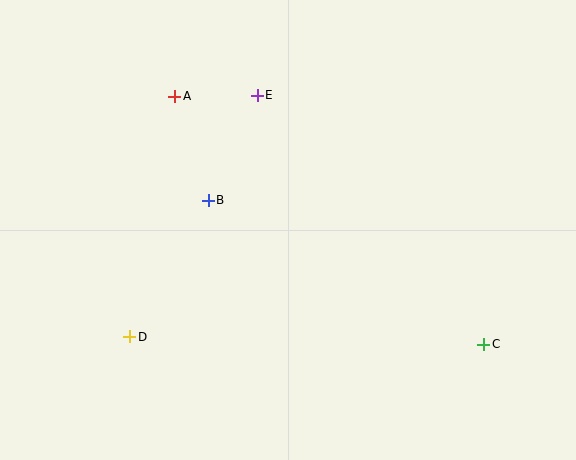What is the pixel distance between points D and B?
The distance between D and B is 158 pixels.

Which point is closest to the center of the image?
Point B at (208, 200) is closest to the center.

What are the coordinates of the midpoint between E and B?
The midpoint between E and B is at (233, 148).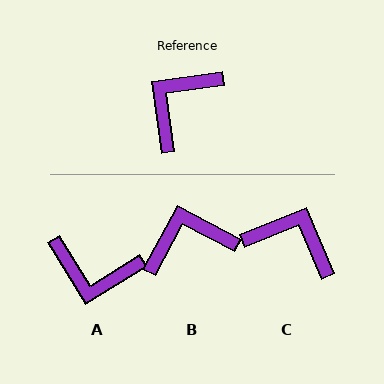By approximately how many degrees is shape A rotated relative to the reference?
Approximately 114 degrees counter-clockwise.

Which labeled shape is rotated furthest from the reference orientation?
A, about 114 degrees away.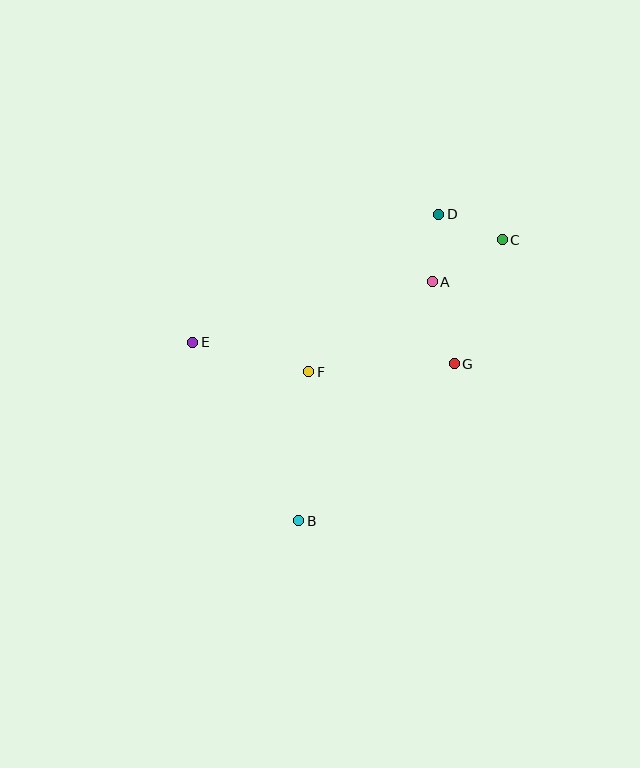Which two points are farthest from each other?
Points B and C are farthest from each other.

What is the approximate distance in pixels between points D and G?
The distance between D and G is approximately 150 pixels.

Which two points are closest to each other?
Points A and D are closest to each other.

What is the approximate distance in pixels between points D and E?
The distance between D and E is approximately 278 pixels.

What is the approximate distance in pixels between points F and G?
The distance between F and G is approximately 146 pixels.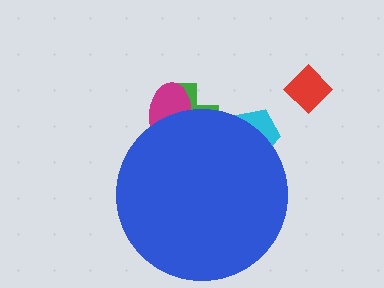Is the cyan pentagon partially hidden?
Yes, the cyan pentagon is partially hidden behind the blue circle.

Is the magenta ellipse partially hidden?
Yes, the magenta ellipse is partially hidden behind the blue circle.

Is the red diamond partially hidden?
No, the red diamond is fully visible.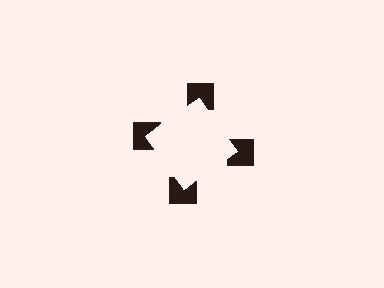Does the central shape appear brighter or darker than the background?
It typically appears slightly brighter than the background, even though no actual brightness change is drawn.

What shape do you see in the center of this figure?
An illusory square — its edges are inferred from the aligned wedge cuts in the notched squares, not physically drawn.